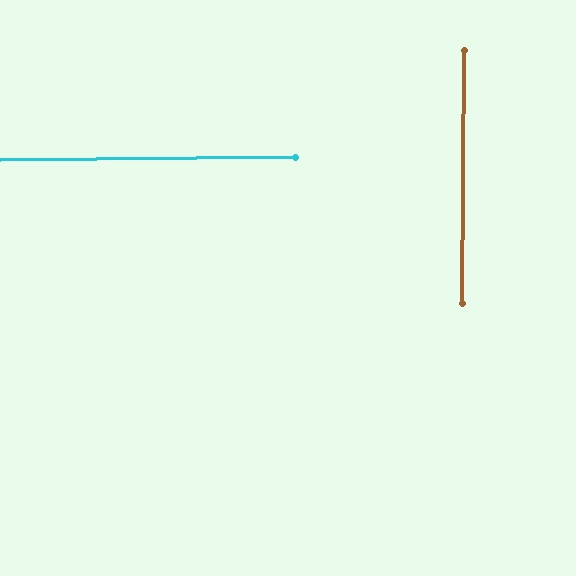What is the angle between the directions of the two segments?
Approximately 89 degrees.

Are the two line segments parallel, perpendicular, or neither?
Perpendicular — they meet at approximately 89°.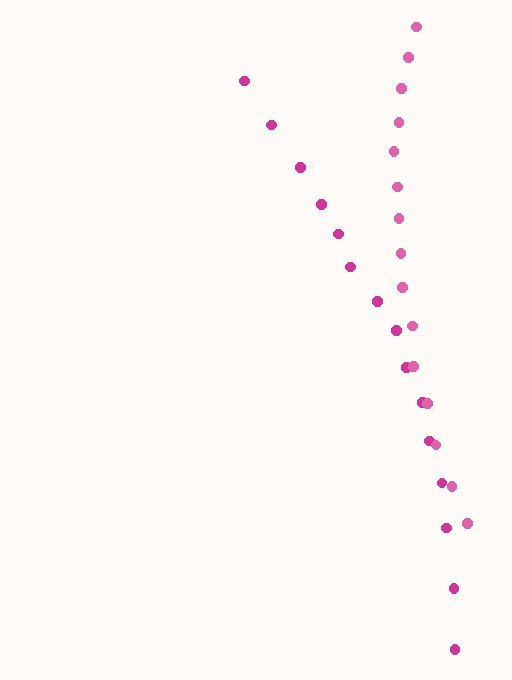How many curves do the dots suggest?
There are 2 distinct paths.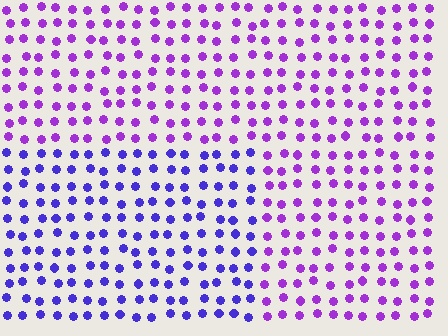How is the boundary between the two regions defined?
The boundary is defined purely by a slight shift in hue (about 33 degrees). Spacing, size, and orientation are identical on both sides.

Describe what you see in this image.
The image is filled with small purple elements in a uniform arrangement. A rectangle-shaped region is visible where the elements are tinted to a slightly different hue, forming a subtle color boundary.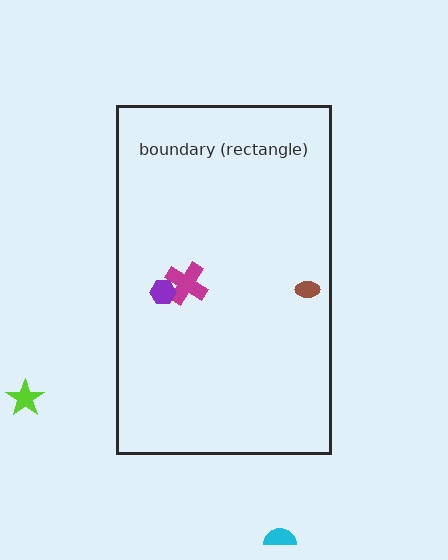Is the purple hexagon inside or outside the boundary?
Inside.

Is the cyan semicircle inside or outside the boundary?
Outside.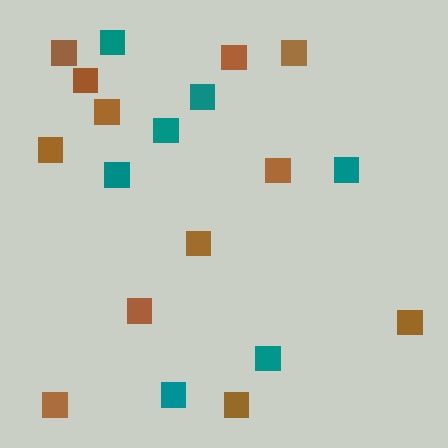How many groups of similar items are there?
There are 2 groups: one group of teal squares (7) and one group of brown squares (12).